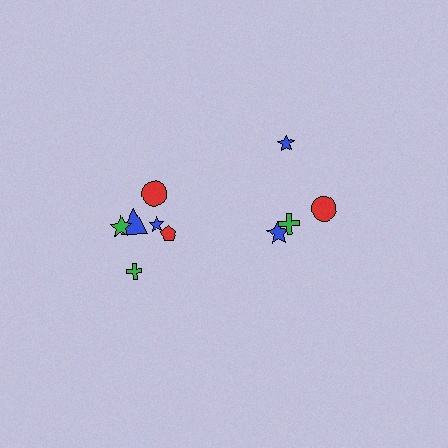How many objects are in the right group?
There are 4 objects.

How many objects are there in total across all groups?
There are 10 objects.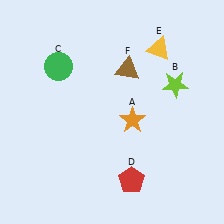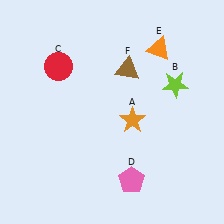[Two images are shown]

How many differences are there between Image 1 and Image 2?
There are 3 differences between the two images.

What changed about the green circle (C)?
In Image 1, C is green. In Image 2, it changed to red.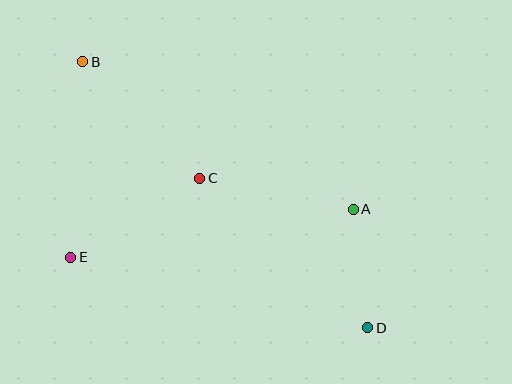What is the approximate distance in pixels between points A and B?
The distance between A and B is approximately 308 pixels.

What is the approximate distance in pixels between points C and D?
The distance between C and D is approximately 225 pixels.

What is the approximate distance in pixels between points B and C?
The distance between B and C is approximately 165 pixels.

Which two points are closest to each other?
Points A and D are closest to each other.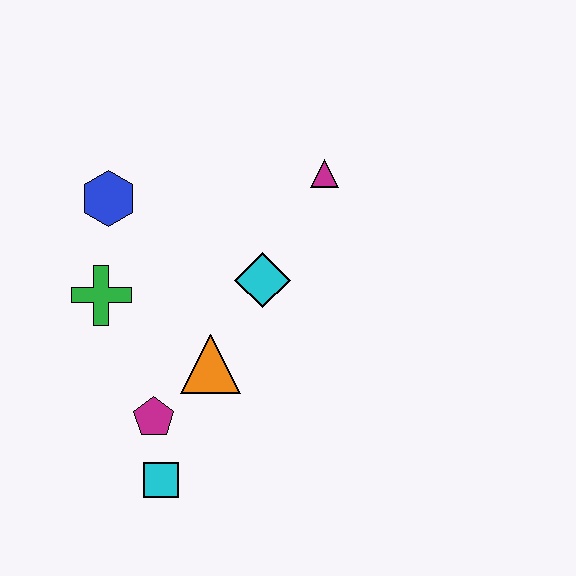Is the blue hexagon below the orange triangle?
No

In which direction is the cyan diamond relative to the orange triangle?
The cyan diamond is above the orange triangle.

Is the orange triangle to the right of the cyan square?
Yes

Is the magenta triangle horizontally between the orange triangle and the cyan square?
No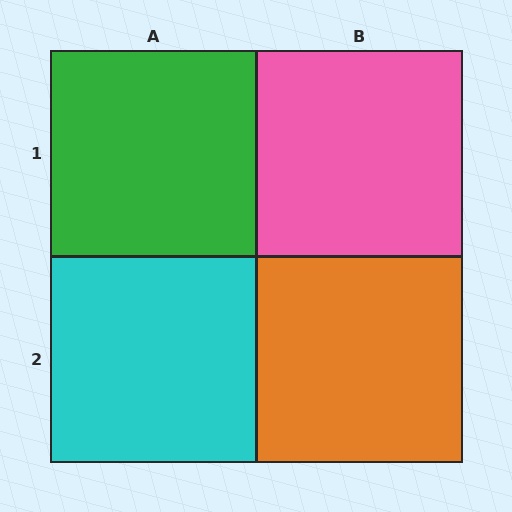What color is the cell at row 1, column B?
Pink.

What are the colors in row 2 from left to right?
Cyan, orange.